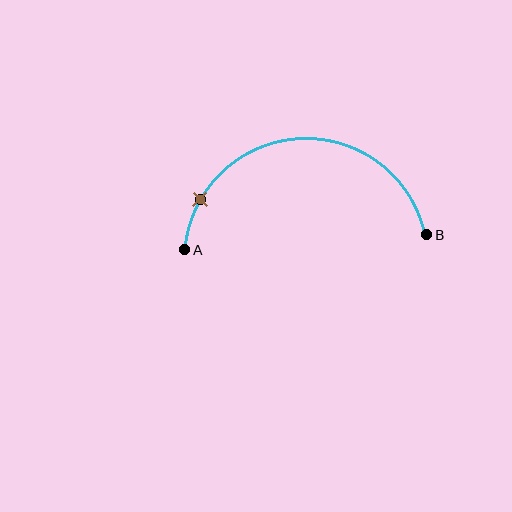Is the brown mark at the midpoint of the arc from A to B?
No. The brown mark lies on the arc but is closer to endpoint A. The arc midpoint would be at the point on the curve equidistant along the arc from both A and B.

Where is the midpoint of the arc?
The arc midpoint is the point on the curve farthest from the straight line joining A and B. It sits above that line.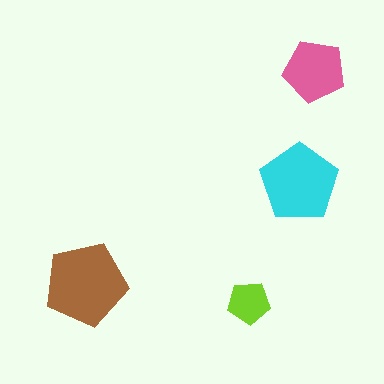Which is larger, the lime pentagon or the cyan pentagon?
The cyan one.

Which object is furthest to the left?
The brown pentagon is leftmost.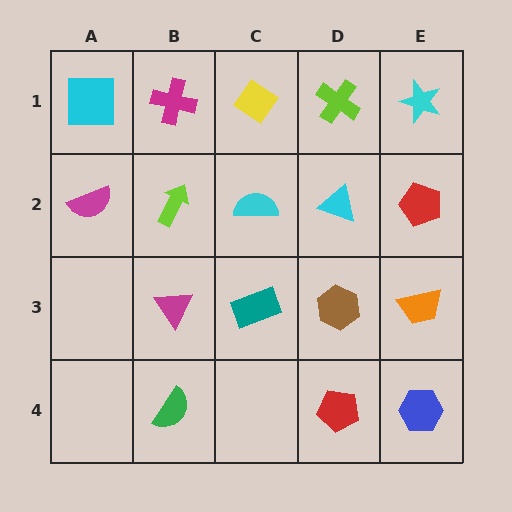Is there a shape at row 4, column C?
No, that cell is empty.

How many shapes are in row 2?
5 shapes.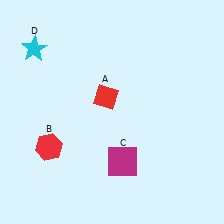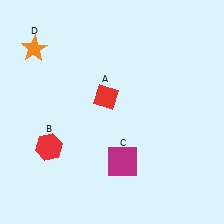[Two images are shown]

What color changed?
The star (D) changed from cyan in Image 1 to orange in Image 2.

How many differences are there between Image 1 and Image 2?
There is 1 difference between the two images.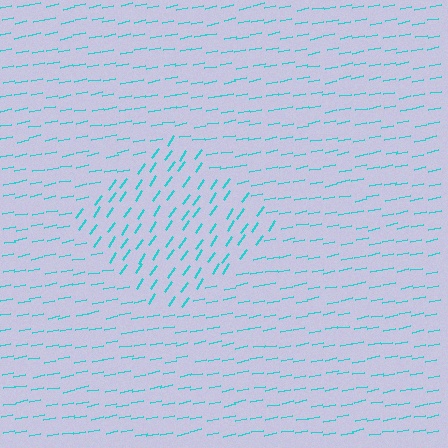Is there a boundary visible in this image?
Yes, there is a texture boundary formed by a change in line orientation.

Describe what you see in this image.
The image is filled with small cyan line segments. A diamond region in the image has lines oriented differently from the surrounding lines, creating a visible texture boundary.